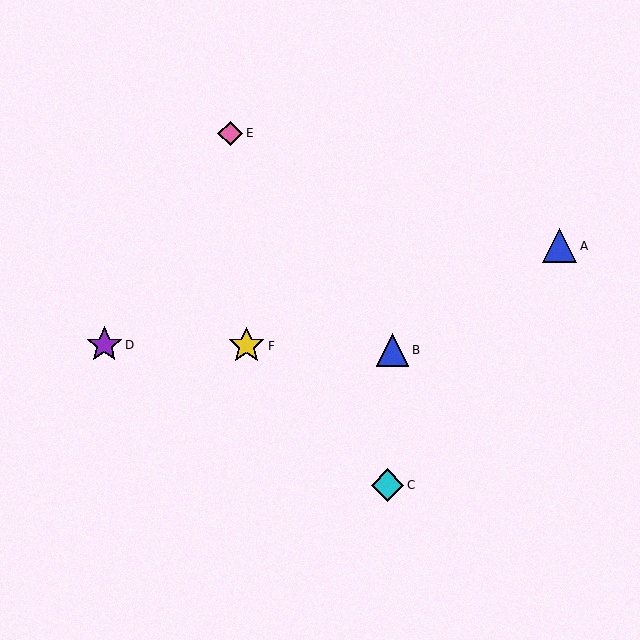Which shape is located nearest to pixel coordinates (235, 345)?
The yellow star (labeled F) at (247, 346) is nearest to that location.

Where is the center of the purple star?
The center of the purple star is at (104, 345).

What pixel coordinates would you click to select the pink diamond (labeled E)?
Click at (230, 133) to select the pink diamond E.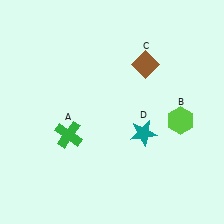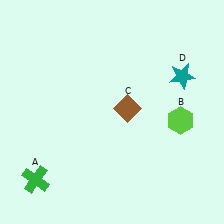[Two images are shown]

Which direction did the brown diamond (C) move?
The brown diamond (C) moved down.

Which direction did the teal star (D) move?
The teal star (D) moved up.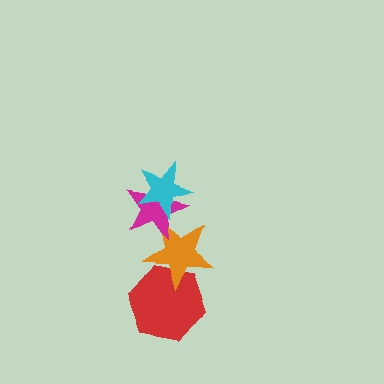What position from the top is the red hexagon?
The red hexagon is 4th from the top.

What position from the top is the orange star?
The orange star is 3rd from the top.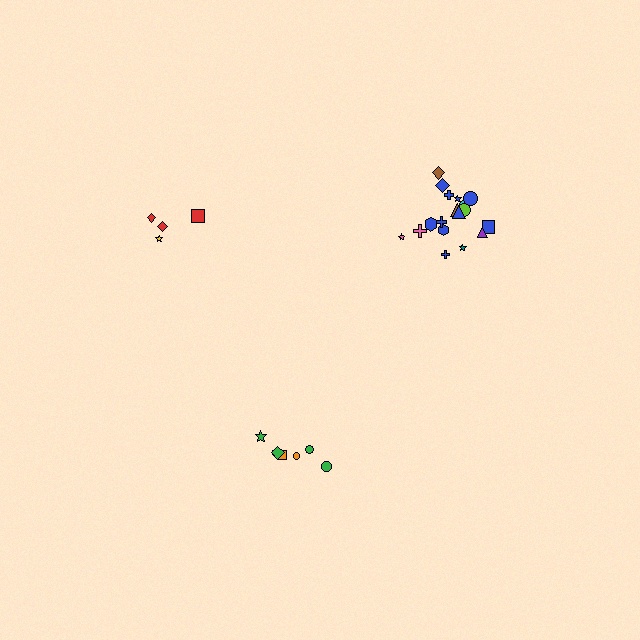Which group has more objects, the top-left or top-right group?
The top-right group.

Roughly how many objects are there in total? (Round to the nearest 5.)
Roughly 30 objects in total.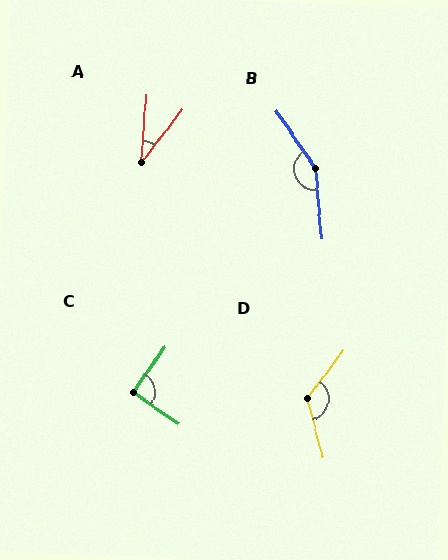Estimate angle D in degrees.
Approximately 127 degrees.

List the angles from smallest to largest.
A (34°), C (90°), D (127°), B (150°).